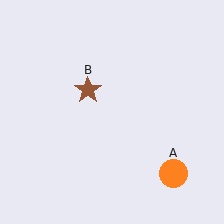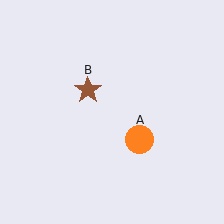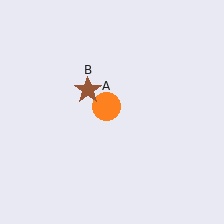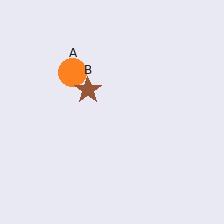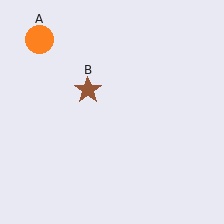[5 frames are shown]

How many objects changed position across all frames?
1 object changed position: orange circle (object A).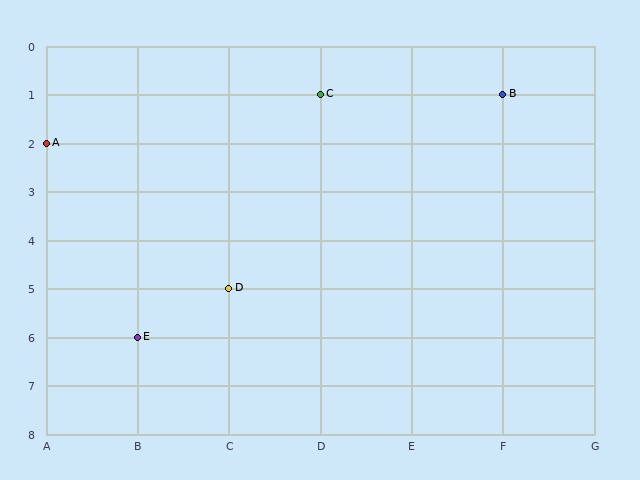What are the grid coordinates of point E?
Point E is at grid coordinates (B, 6).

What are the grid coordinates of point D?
Point D is at grid coordinates (C, 5).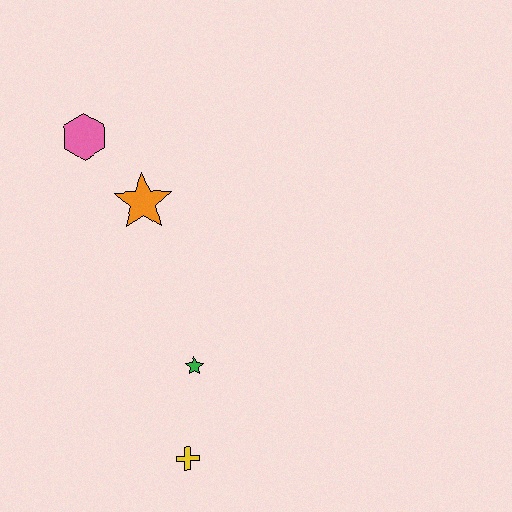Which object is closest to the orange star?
The pink hexagon is closest to the orange star.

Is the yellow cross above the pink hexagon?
No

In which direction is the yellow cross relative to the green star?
The yellow cross is below the green star.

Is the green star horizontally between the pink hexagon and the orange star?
No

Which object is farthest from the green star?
The pink hexagon is farthest from the green star.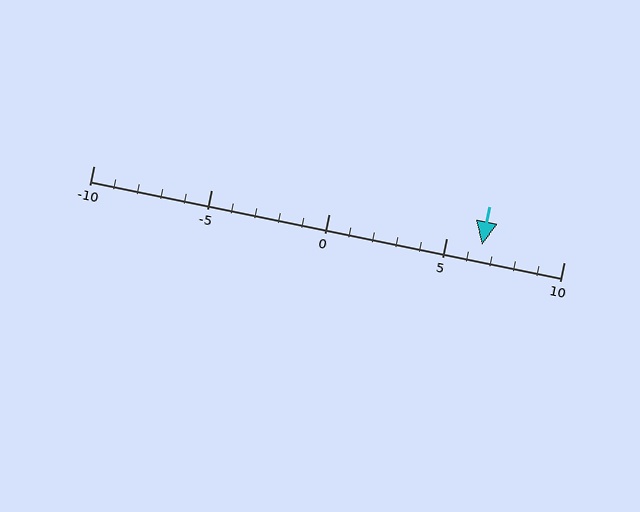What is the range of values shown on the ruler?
The ruler shows values from -10 to 10.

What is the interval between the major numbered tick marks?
The major tick marks are spaced 5 units apart.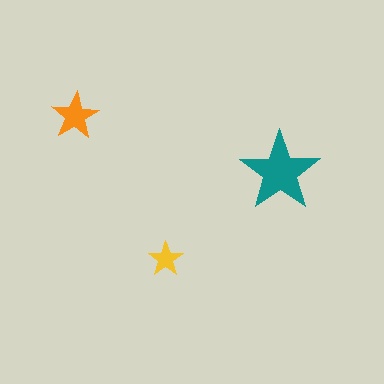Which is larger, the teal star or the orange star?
The teal one.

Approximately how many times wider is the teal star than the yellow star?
About 2.5 times wider.